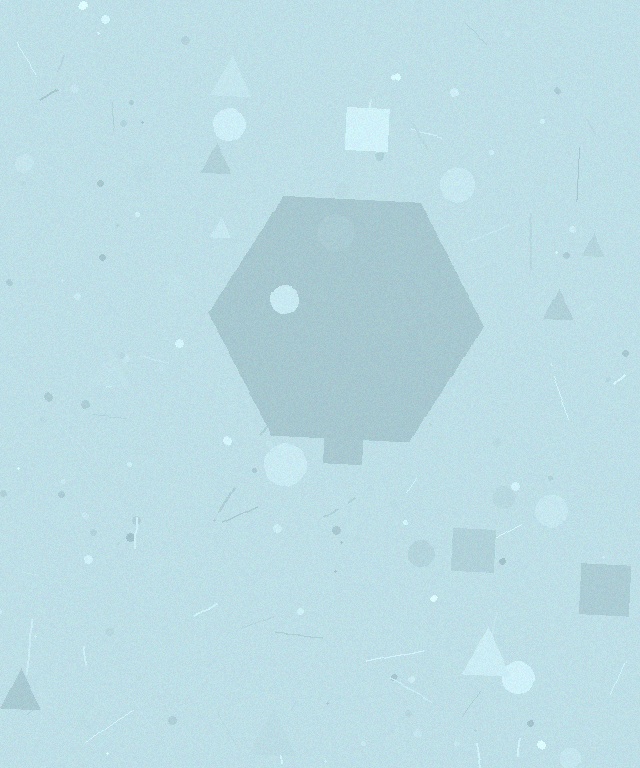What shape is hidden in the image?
A hexagon is hidden in the image.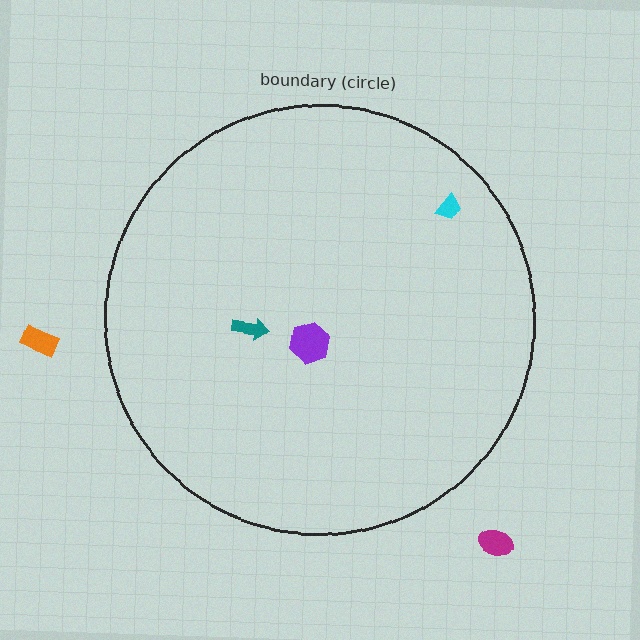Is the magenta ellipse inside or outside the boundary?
Outside.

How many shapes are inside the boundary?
3 inside, 2 outside.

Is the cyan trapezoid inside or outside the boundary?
Inside.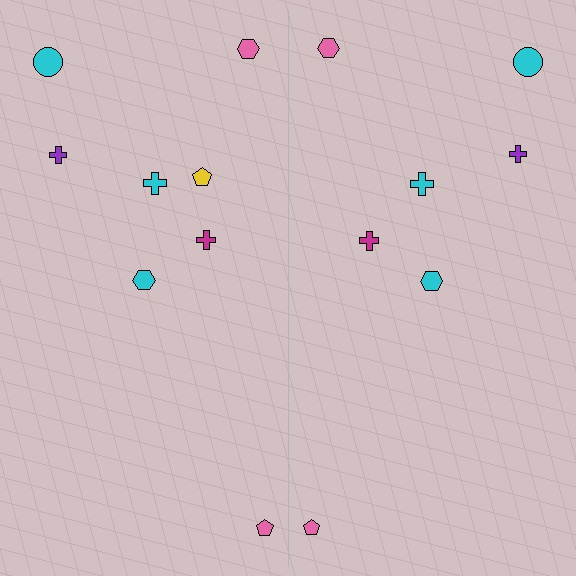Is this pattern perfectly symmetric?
No, the pattern is not perfectly symmetric. A yellow pentagon is missing from the right side.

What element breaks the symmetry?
A yellow pentagon is missing from the right side.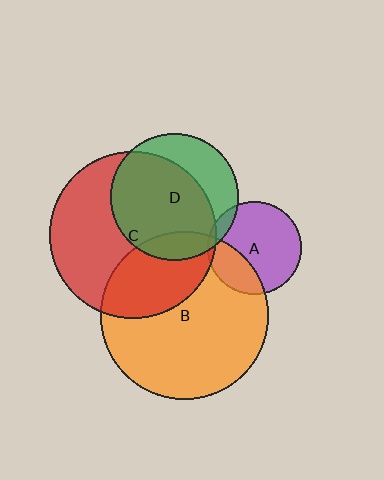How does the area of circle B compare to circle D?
Approximately 1.7 times.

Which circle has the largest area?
Circle B (orange).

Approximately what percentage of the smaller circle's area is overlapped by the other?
Approximately 10%.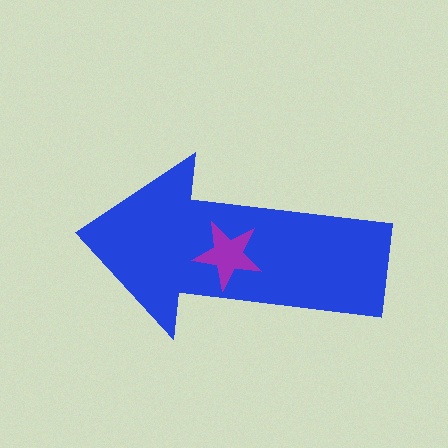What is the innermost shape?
The purple star.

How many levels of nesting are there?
2.